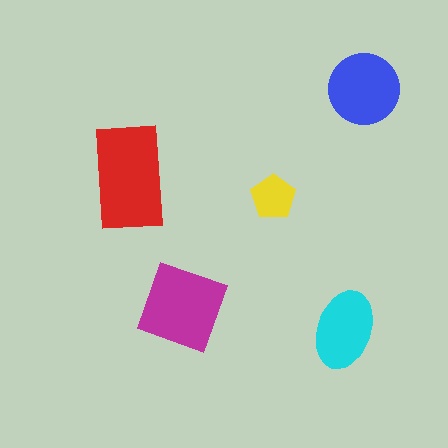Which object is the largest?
The red rectangle.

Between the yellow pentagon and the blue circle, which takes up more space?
The blue circle.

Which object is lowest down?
The cyan ellipse is bottommost.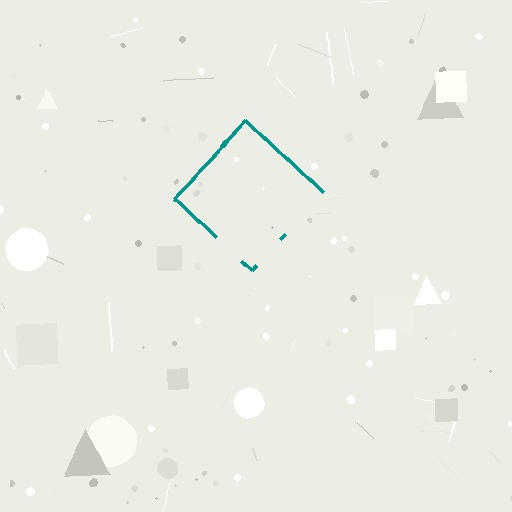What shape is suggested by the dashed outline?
The dashed outline suggests a diamond.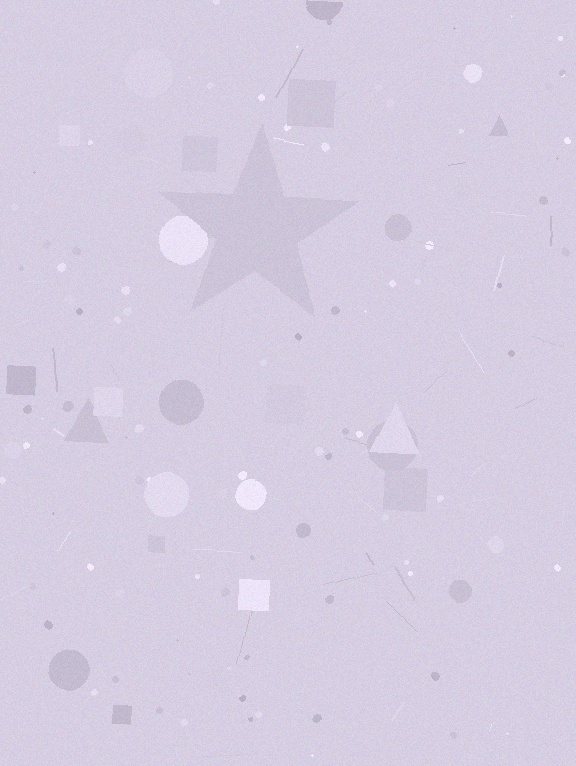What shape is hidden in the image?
A star is hidden in the image.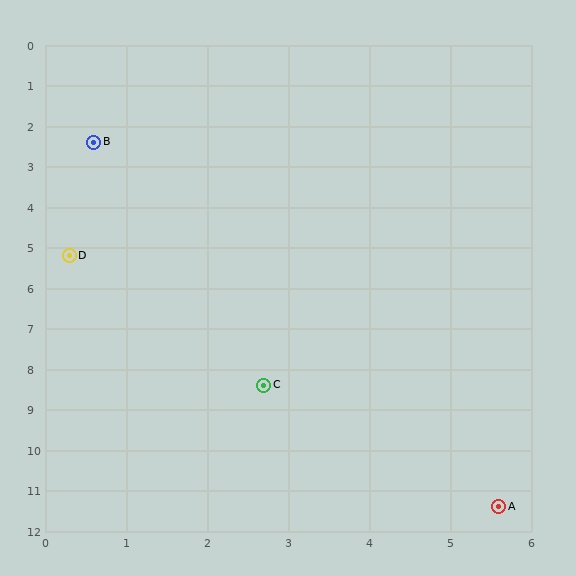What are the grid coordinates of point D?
Point D is at approximately (0.3, 5.2).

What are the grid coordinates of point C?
Point C is at approximately (2.7, 8.4).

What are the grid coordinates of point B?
Point B is at approximately (0.6, 2.4).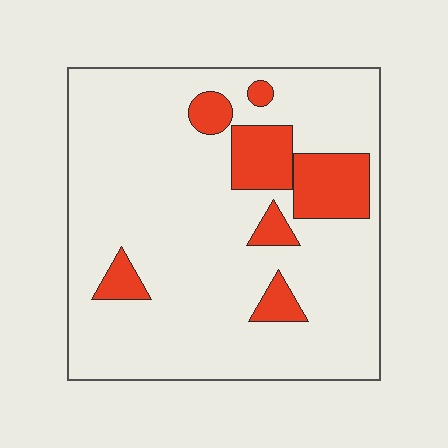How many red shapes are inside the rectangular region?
7.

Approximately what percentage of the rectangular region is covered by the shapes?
Approximately 15%.